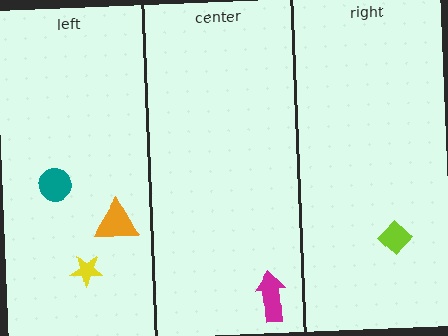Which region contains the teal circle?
The left region.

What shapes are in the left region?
The teal circle, the orange triangle, the yellow star.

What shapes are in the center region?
The magenta arrow.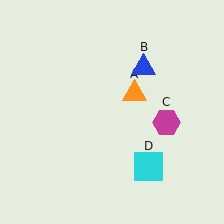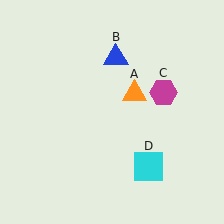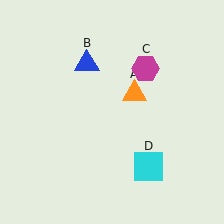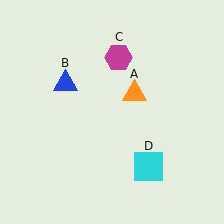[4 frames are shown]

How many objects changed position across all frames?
2 objects changed position: blue triangle (object B), magenta hexagon (object C).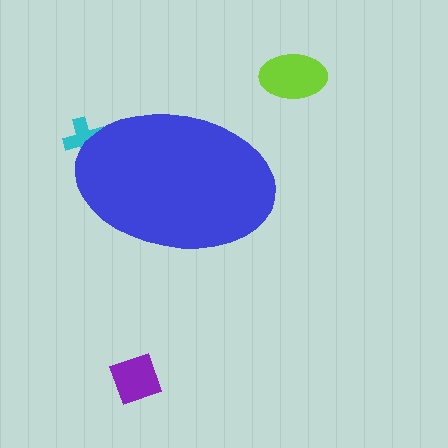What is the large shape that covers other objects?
A blue ellipse.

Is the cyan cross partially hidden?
Yes, the cyan cross is partially hidden behind the blue ellipse.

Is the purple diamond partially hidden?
No, the purple diamond is fully visible.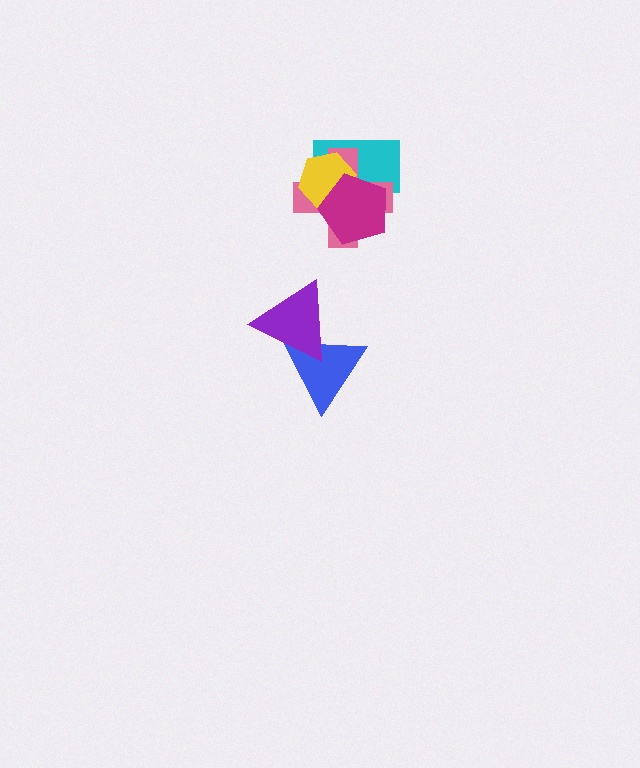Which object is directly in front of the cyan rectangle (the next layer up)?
The pink cross is directly in front of the cyan rectangle.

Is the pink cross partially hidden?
Yes, it is partially covered by another shape.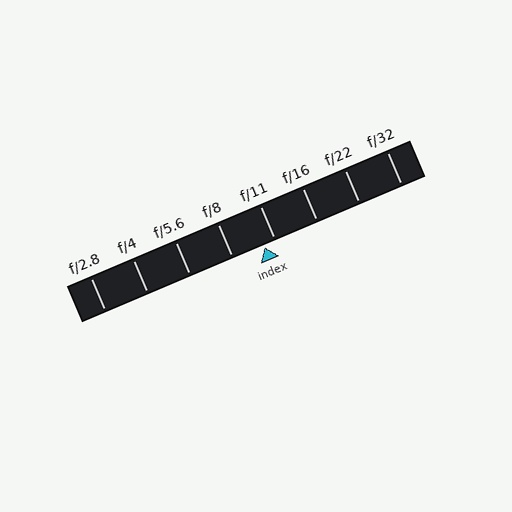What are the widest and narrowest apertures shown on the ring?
The widest aperture shown is f/2.8 and the narrowest is f/32.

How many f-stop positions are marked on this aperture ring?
There are 8 f-stop positions marked.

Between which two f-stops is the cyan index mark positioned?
The index mark is between f/8 and f/11.